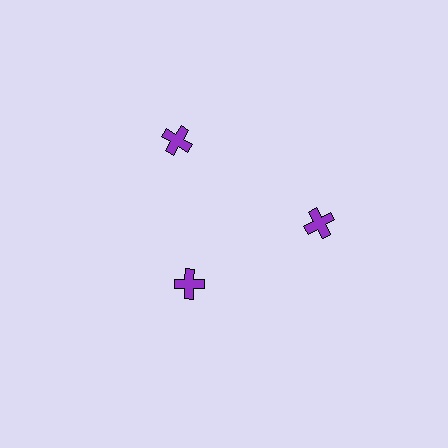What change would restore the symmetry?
The symmetry would be restored by moving it outward, back onto the ring so that all 3 crosses sit at equal angles and equal distance from the center.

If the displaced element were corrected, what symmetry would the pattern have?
It would have 3-fold rotational symmetry — the pattern would map onto itself every 120 degrees.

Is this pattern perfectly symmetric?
No. The 3 purple crosses are arranged in a ring, but one element near the 7 o'clock position is pulled inward toward the center, breaking the 3-fold rotational symmetry.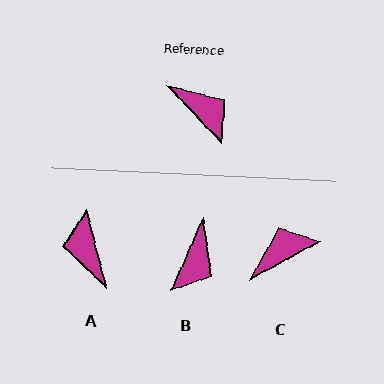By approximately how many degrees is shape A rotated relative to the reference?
Approximately 150 degrees counter-clockwise.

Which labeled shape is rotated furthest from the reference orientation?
A, about 150 degrees away.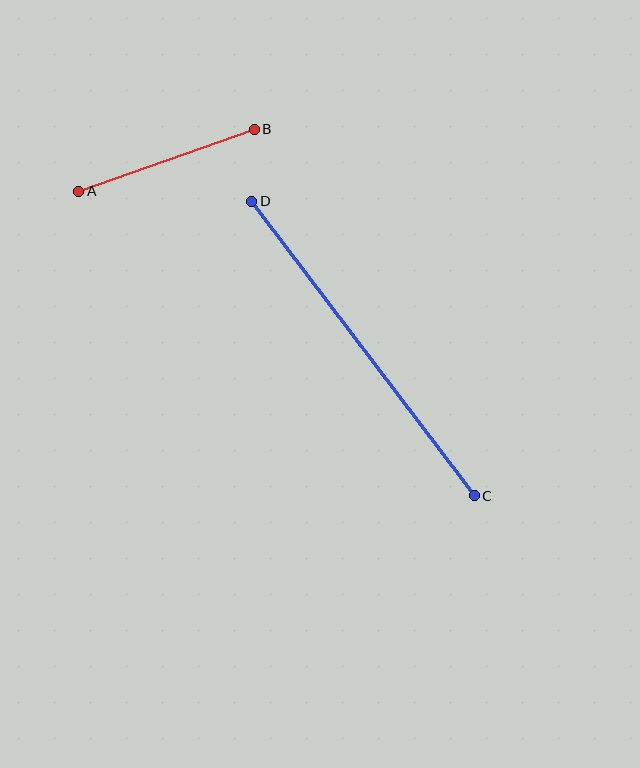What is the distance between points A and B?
The distance is approximately 186 pixels.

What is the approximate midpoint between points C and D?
The midpoint is at approximately (363, 349) pixels.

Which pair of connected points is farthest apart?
Points C and D are farthest apart.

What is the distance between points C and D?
The distance is approximately 369 pixels.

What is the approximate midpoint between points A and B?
The midpoint is at approximately (166, 160) pixels.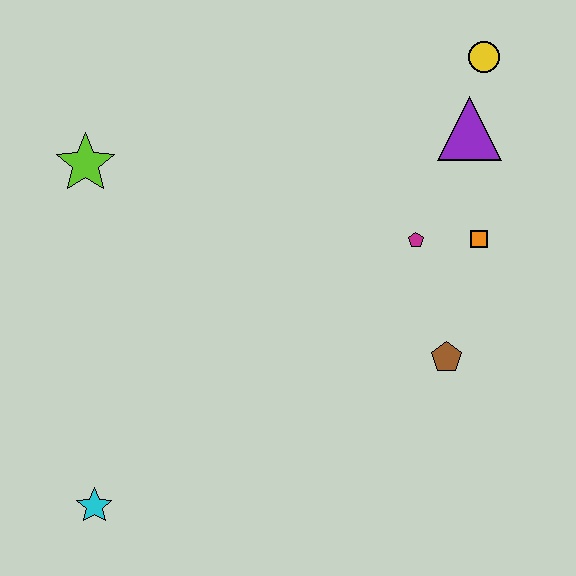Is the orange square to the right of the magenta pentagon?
Yes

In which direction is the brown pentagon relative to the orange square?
The brown pentagon is below the orange square.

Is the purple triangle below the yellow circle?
Yes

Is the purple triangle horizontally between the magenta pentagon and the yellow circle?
Yes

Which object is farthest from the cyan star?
The yellow circle is farthest from the cyan star.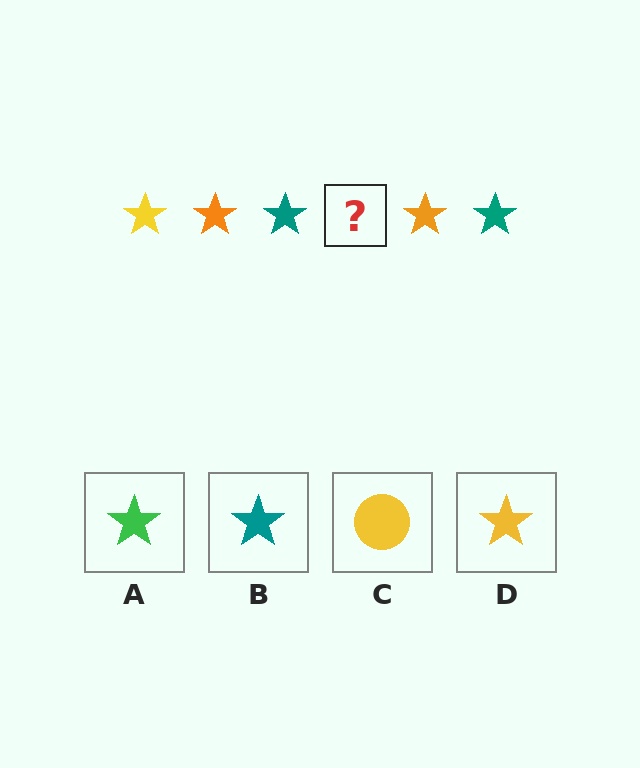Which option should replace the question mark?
Option D.